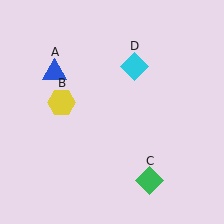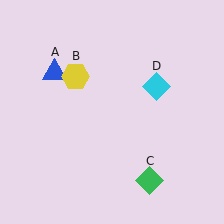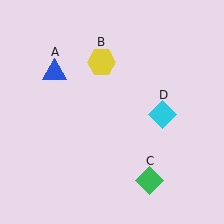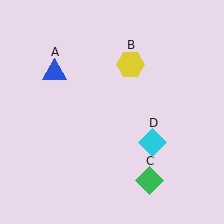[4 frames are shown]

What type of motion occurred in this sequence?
The yellow hexagon (object B), cyan diamond (object D) rotated clockwise around the center of the scene.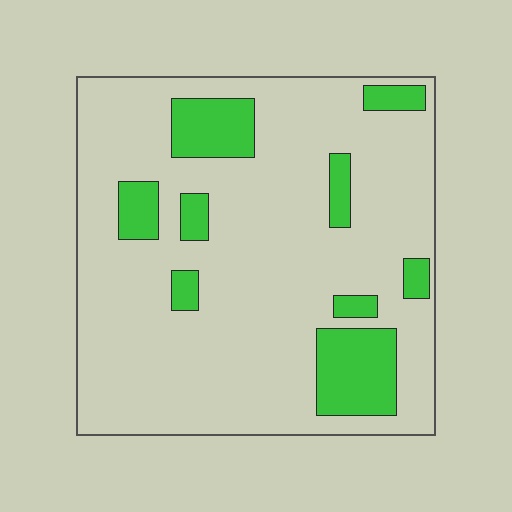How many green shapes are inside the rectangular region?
9.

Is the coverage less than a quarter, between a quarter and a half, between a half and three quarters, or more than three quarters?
Less than a quarter.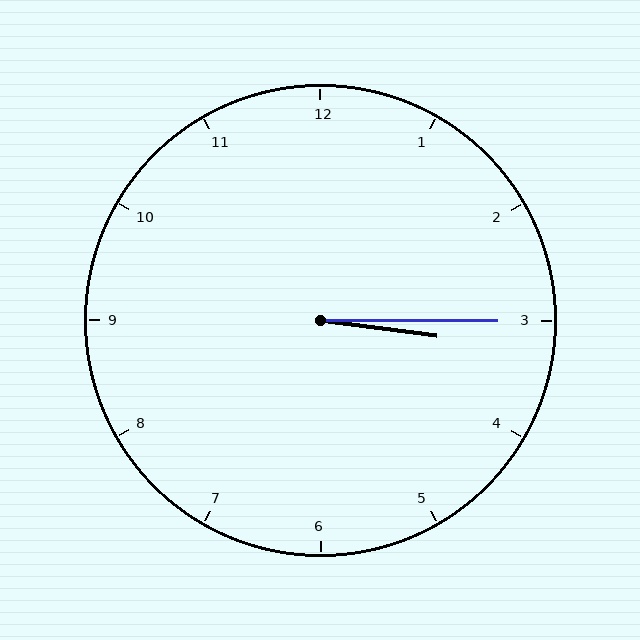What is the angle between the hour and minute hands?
Approximately 8 degrees.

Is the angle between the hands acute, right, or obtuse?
It is acute.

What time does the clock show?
3:15.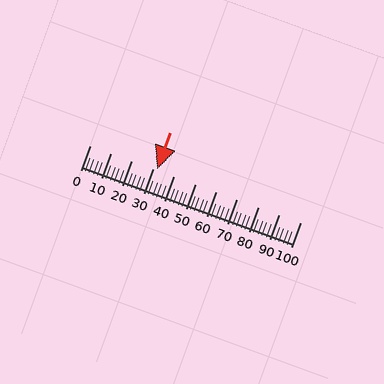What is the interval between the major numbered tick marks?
The major tick marks are spaced 10 units apart.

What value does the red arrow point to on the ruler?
The red arrow points to approximately 32.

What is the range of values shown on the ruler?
The ruler shows values from 0 to 100.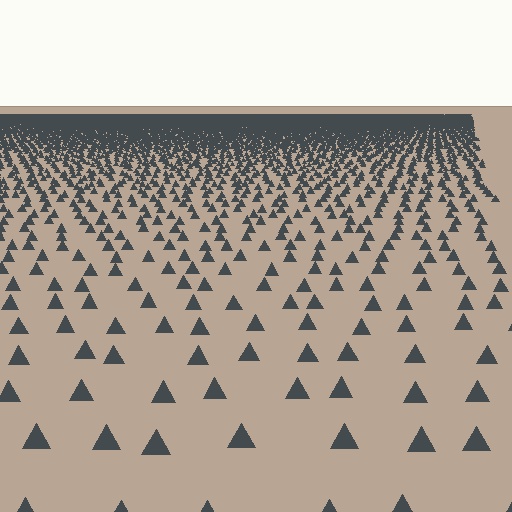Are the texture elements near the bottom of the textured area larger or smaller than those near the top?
Larger. Near the bottom, elements are closer to the viewer and appear at a bigger on-screen size.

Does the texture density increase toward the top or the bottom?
Density increases toward the top.